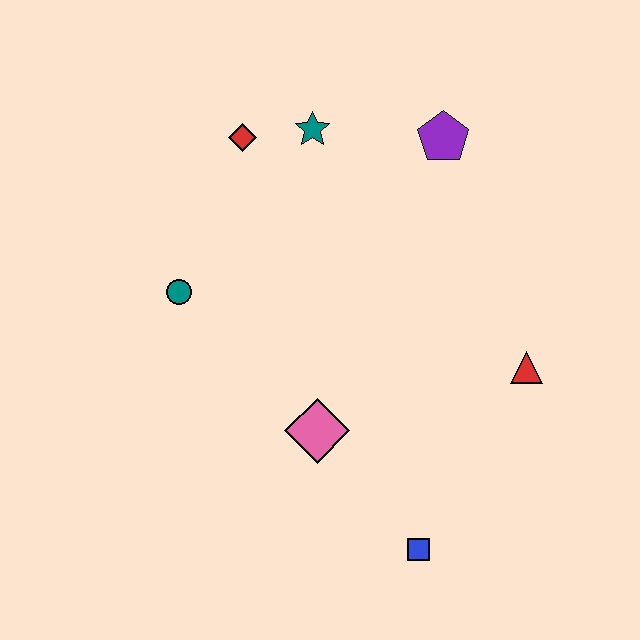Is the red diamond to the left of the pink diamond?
Yes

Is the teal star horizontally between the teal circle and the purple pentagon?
Yes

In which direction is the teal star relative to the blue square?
The teal star is above the blue square.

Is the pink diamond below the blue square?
No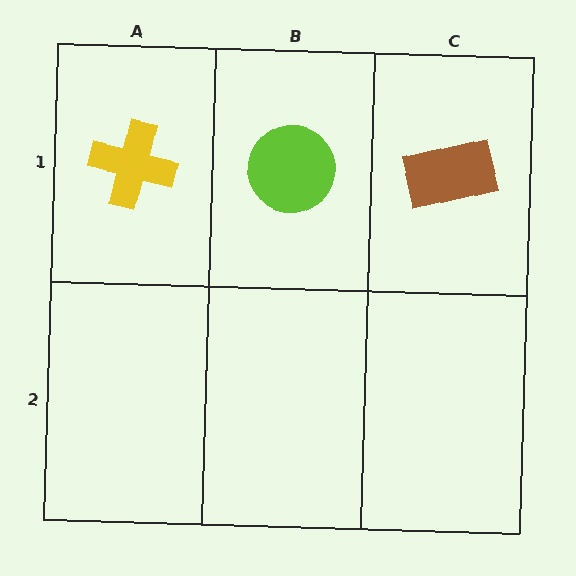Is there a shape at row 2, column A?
No, that cell is empty.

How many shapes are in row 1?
3 shapes.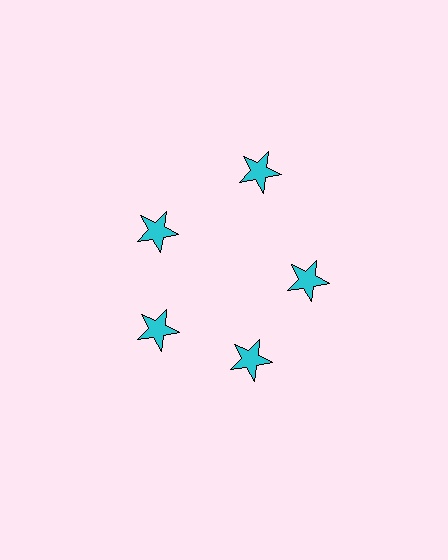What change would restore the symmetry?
The symmetry would be restored by moving it inward, back onto the ring so that all 5 stars sit at equal angles and equal distance from the center.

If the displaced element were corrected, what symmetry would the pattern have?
It would have 5-fold rotational symmetry — the pattern would map onto itself every 72 degrees.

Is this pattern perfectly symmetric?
No. The 5 cyan stars are arranged in a ring, but one element near the 1 o'clock position is pushed outward from the center, breaking the 5-fold rotational symmetry.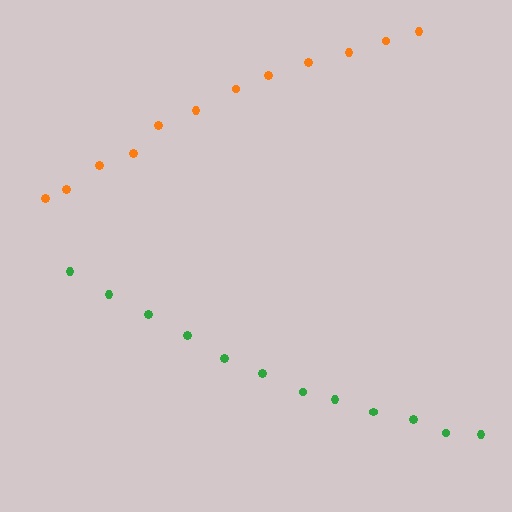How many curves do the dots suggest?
There are 2 distinct paths.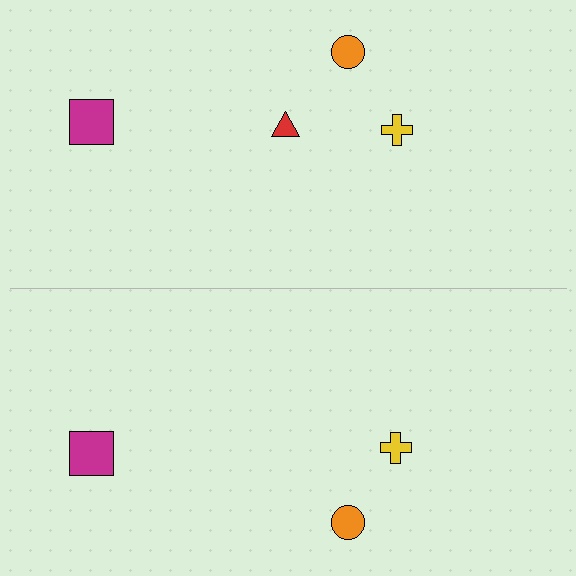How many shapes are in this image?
There are 7 shapes in this image.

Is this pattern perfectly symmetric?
No, the pattern is not perfectly symmetric. A red triangle is missing from the bottom side.